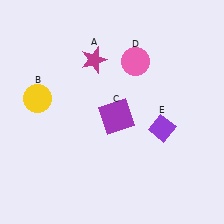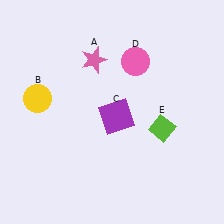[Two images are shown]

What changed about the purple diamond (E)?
In Image 1, E is purple. In Image 2, it changed to lime.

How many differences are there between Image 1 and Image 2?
There are 2 differences between the two images.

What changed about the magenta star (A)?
In Image 1, A is magenta. In Image 2, it changed to pink.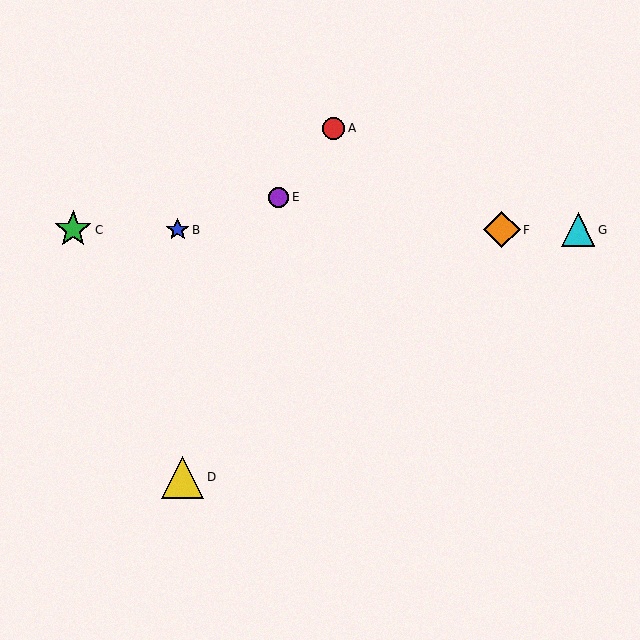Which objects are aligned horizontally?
Objects B, C, F, G are aligned horizontally.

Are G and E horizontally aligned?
No, G is at y≈230 and E is at y≈197.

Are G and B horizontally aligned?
Yes, both are at y≈230.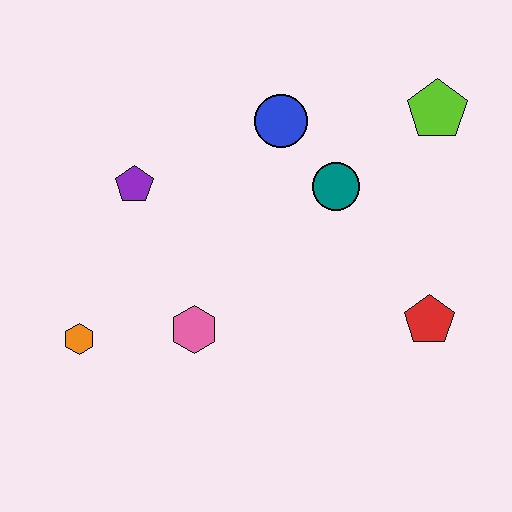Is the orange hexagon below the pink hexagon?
Yes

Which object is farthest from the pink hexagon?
The lime pentagon is farthest from the pink hexagon.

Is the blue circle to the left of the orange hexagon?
No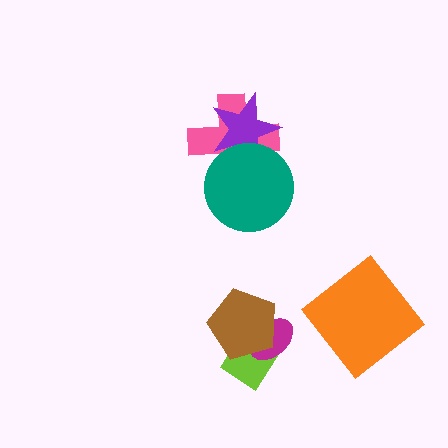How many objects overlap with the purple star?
2 objects overlap with the purple star.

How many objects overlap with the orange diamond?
0 objects overlap with the orange diamond.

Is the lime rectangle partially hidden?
Yes, it is partially covered by another shape.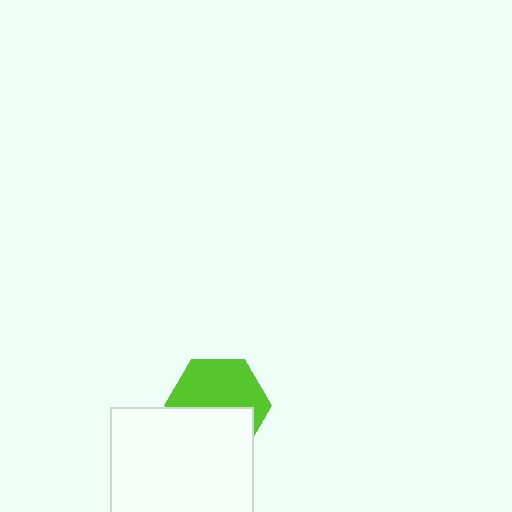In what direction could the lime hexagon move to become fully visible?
The lime hexagon could move up. That would shift it out from behind the white rectangle entirely.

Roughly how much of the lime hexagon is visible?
About half of it is visible (roughly 55%).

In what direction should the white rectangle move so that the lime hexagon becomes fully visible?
The white rectangle should move down. That is the shortest direction to clear the overlap and leave the lime hexagon fully visible.